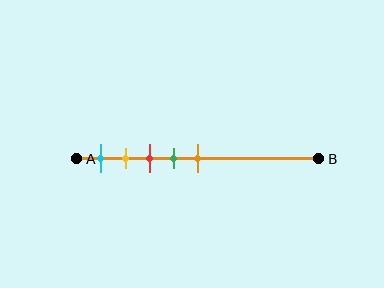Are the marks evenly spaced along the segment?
Yes, the marks are approximately evenly spaced.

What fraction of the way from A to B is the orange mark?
The orange mark is approximately 50% (0.5) of the way from A to B.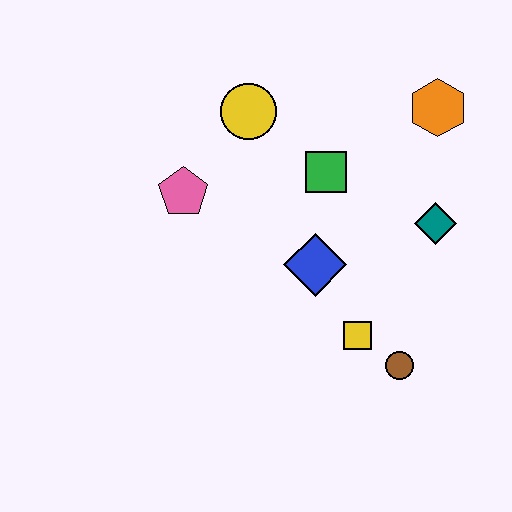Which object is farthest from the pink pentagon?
The brown circle is farthest from the pink pentagon.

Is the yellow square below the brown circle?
No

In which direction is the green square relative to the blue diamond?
The green square is above the blue diamond.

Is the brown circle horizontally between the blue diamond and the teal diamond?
Yes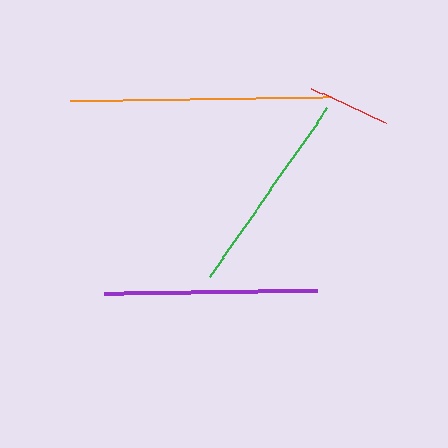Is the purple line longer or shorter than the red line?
The purple line is longer than the red line.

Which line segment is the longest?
The orange line is the longest at approximately 261 pixels.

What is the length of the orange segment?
The orange segment is approximately 261 pixels long.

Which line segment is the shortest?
The red line is the shortest at approximately 81 pixels.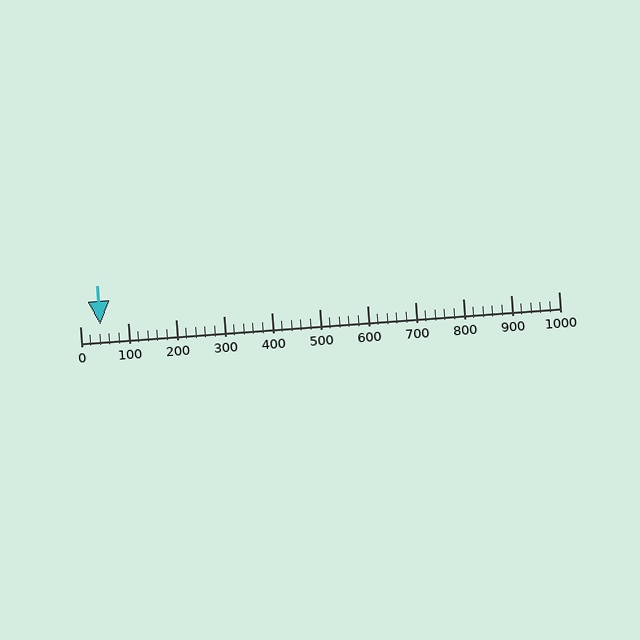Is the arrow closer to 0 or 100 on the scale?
The arrow is closer to 0.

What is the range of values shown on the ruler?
The ruler shows values from 0 to 1000.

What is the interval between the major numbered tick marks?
The major tick marks are spaced 100 units apart.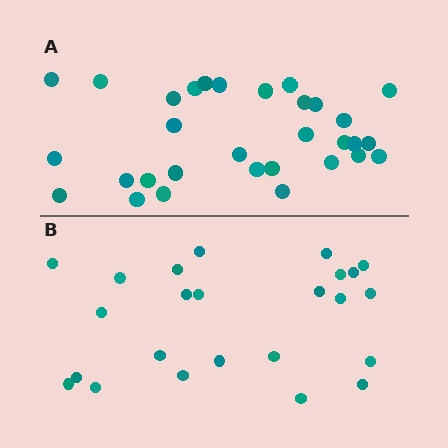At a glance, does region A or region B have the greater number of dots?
Region A (the top region) has more dots.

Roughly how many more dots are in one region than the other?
Region A has roughly 8 or so more dots than region B.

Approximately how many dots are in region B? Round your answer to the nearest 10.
About 20 dots. (The exact count is 24, which rounds to 20.)